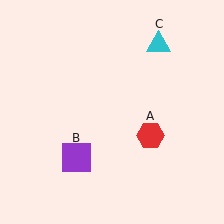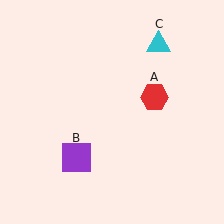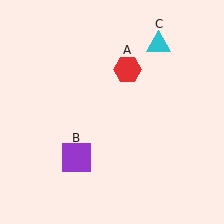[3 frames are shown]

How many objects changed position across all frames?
1 object changed position: red hexagon (object A).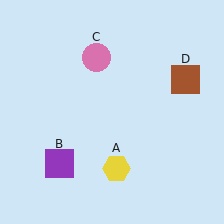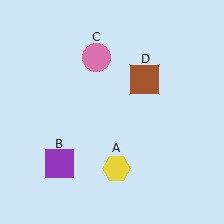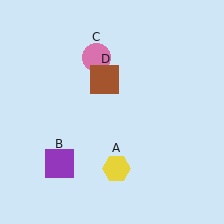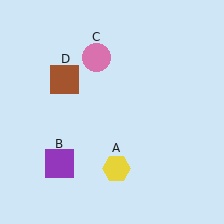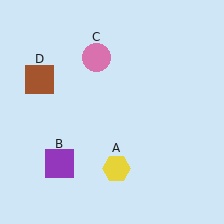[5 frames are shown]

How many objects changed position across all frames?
1 object changed position: brown square (object D).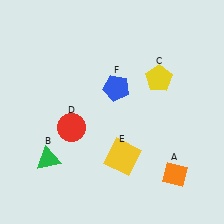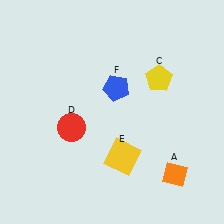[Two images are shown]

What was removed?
The green triangle (B) was removed in Image 2.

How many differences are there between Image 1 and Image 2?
There is 1 difference between the two images.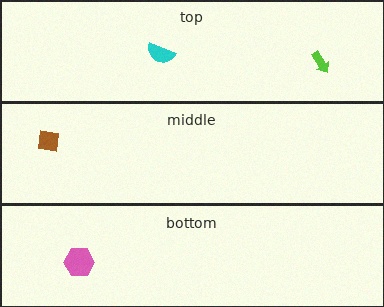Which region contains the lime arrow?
The top region.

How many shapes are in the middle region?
1.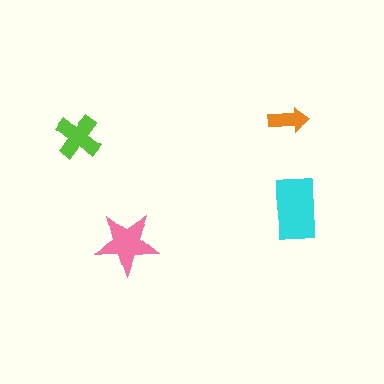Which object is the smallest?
The orange arrow.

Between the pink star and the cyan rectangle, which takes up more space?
The cyan rectangle.